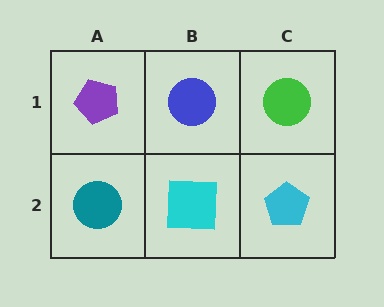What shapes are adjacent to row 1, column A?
A teal circle (row 2, column A), a blue circle (row 1, column B).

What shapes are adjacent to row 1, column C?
A cyan pentagon (row 2, column C), a blue circle (row 1, column B).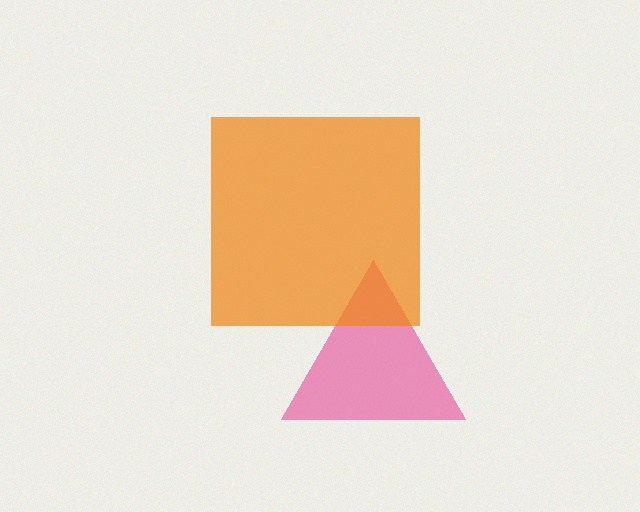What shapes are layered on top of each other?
The layered shapes are: a pink triangle, an orange square.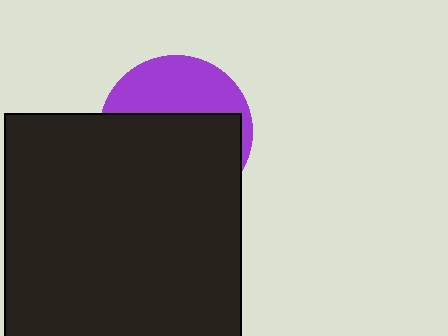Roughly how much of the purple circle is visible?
A small part of it is visible (roughly 38%).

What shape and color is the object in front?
The object in front is a black square.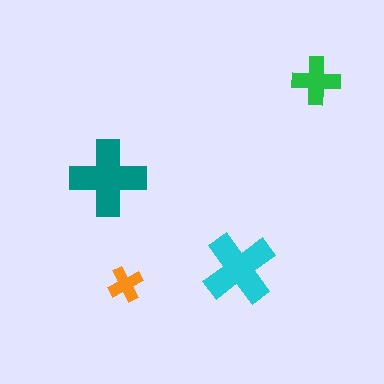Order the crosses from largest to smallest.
the teal one, the cyan one, the green one, the orange one.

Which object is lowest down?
The orange cross is bottommost.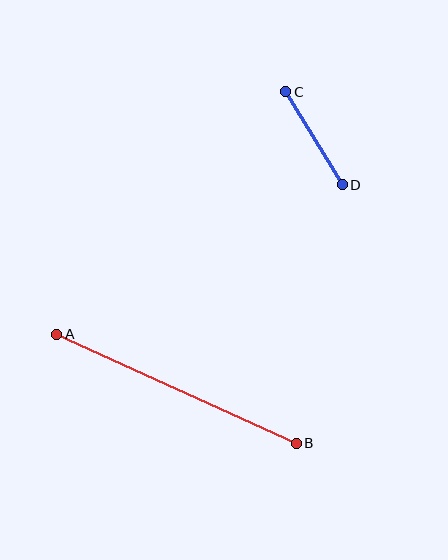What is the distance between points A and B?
The distance is approximately 263 pixels.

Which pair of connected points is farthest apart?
Points A and B are farthest apart.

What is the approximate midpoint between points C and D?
The midpoint is at approximately (314, 138) pixels.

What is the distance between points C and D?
The distance is approximately 109 pixels.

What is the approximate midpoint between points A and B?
The midpoint is at approximately (176, 389) pixels.